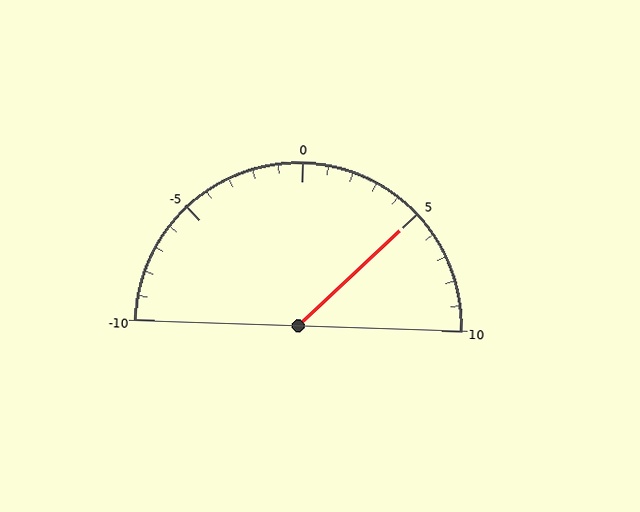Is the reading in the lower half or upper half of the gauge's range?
The reading is in the upper half of the range (-10 to 10).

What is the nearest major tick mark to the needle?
The nearest major tick mark is 5.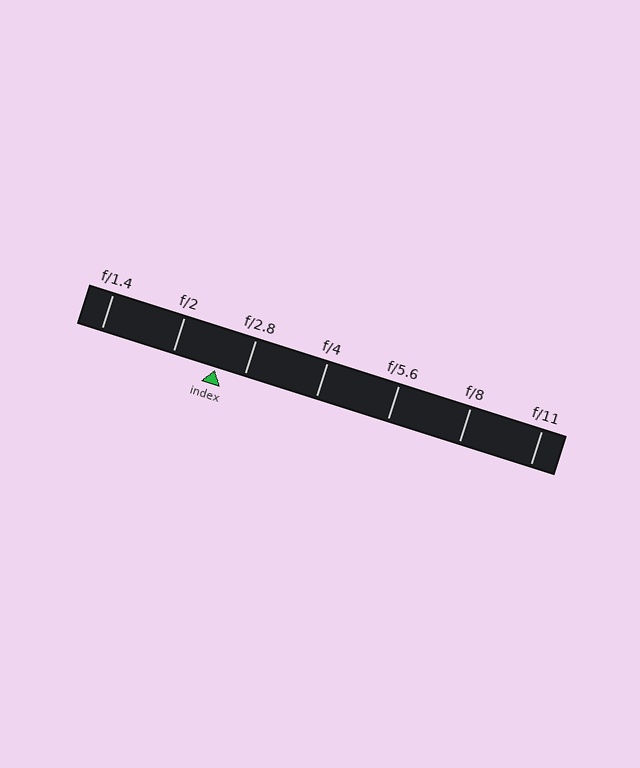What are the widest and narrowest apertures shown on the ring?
The widest aperture shown is f/1.4 and the narrowest is f/11.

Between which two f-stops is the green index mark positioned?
The index mark is between f/2 and f/2.8.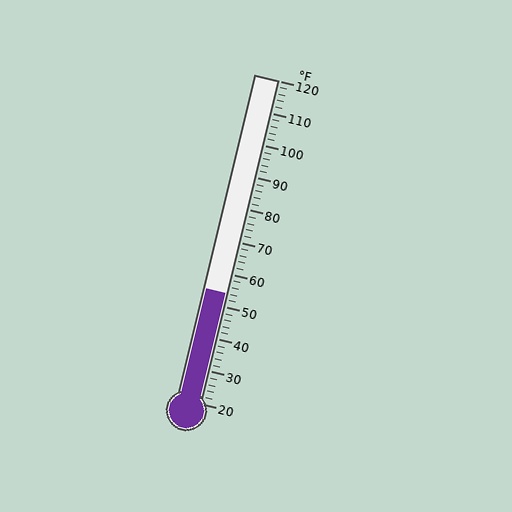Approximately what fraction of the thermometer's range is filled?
The thermometer is filled to approximately 35% of its range.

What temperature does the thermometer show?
The thermometer shows approximately 54°F.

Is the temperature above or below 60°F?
The temperature is below 60°F.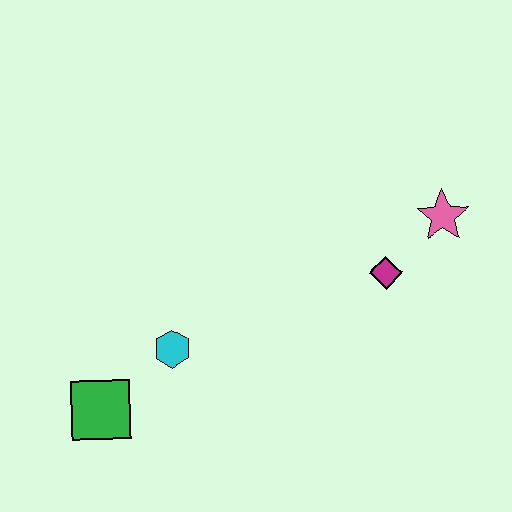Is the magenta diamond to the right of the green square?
Yes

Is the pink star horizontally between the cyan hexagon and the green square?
No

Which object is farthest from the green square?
The pink star is farthest from the green square.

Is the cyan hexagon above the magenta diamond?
No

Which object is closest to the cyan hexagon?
The green square is closest to the cyan hexagon.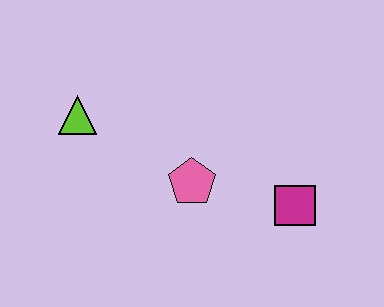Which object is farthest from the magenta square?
The lime triangle is farthest from the magenta square.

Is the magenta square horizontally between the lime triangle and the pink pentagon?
No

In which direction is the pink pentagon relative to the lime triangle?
The pink pentagon is to the right of the lime triangle.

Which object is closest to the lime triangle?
The pink pentagon is closest to the lime triangle.